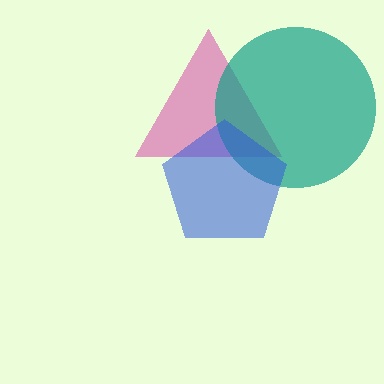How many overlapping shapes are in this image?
There are 3 overlapping shapes in the image.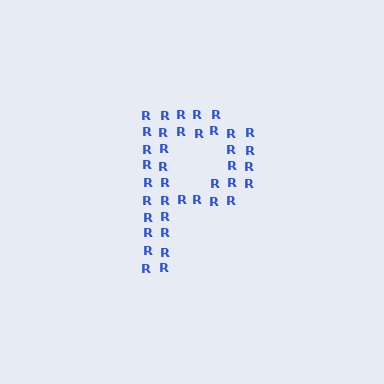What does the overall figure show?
The overall figure shows the letter P.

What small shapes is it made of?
It is made of small letter R's.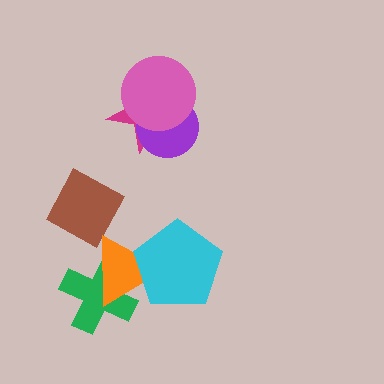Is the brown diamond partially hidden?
Yes, it is partially covered by another shape.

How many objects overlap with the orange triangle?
3 objects overlap with the orange triangle.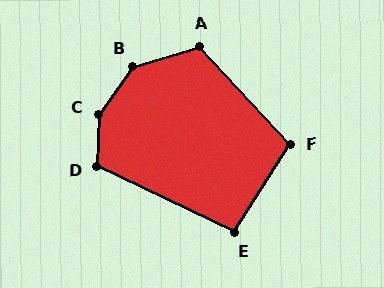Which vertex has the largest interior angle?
C, at approximately 147 degrees.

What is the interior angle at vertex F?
Approximately 105 degrees (obtuse).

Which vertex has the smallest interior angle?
E, at approximately 97 degrees.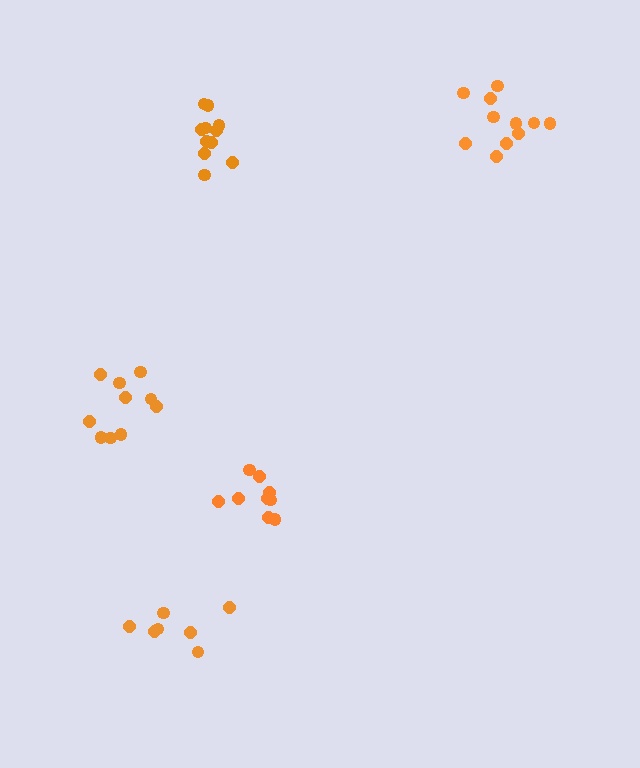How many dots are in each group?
Group 1: 11 dots, Group 2: 9 dots, Group 3: 11 dots, Group 4: 7 dots, Group 5: 10 dots (48 total).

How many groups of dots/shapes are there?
There are 5 groups.